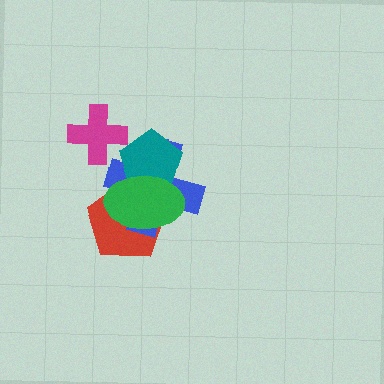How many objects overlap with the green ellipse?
3 objects overlap with the green ellipse.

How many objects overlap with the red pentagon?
3 objects overlap with the red pentagon.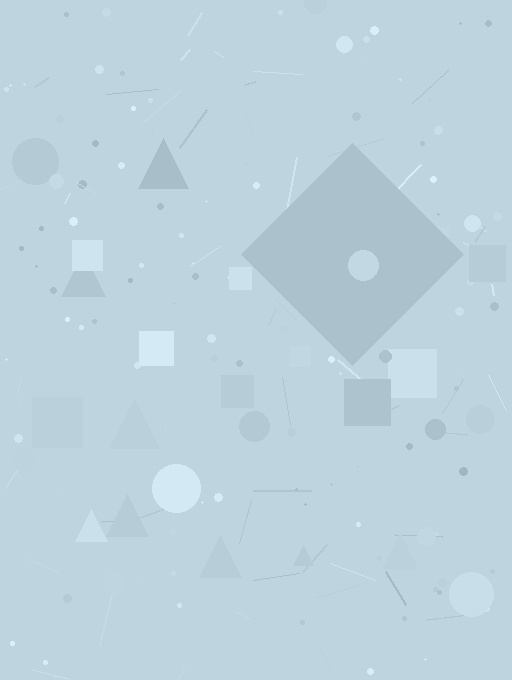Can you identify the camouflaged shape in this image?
The camouflaged shape is a diamond.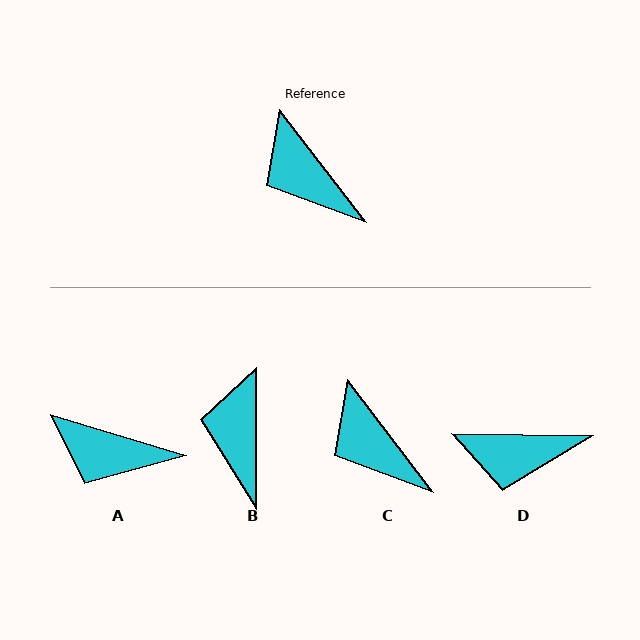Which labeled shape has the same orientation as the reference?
C.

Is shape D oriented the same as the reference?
No, it is off by about 52 degrees.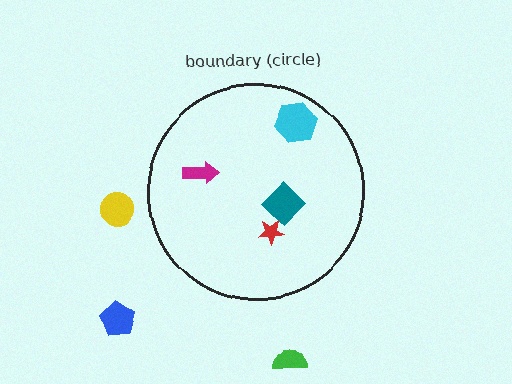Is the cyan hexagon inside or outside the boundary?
Inside.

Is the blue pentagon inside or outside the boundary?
Outside.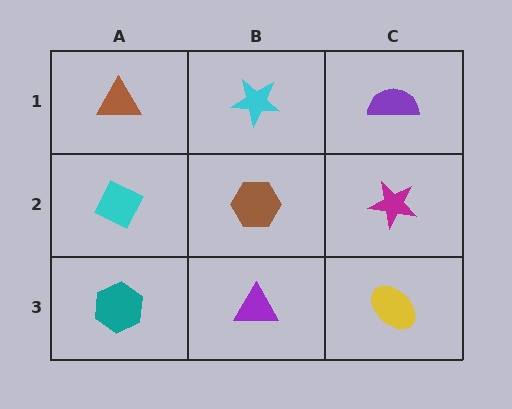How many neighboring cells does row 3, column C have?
2.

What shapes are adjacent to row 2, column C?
A purple semicircle (row 1, column C), a yellow ellipse (row 3, column C), a brown hexagon (row 2, column B).